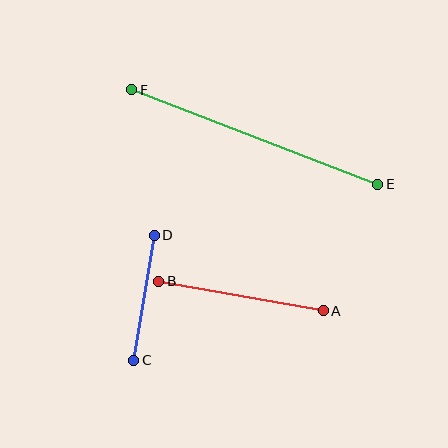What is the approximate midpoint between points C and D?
The midpoint is at approximately (144, 298) pixels.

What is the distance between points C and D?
The distance is approximately 127 pixels.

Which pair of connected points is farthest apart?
Points E and F are farthest apart.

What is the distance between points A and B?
The distance is approximately 167 pixels.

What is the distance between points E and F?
The distance is approximately 264 pixels.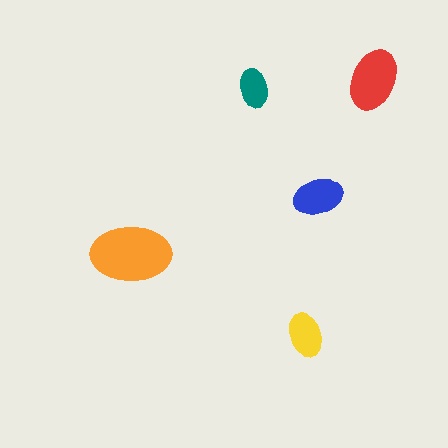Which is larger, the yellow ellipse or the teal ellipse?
The yellow one.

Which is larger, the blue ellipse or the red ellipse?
The red one.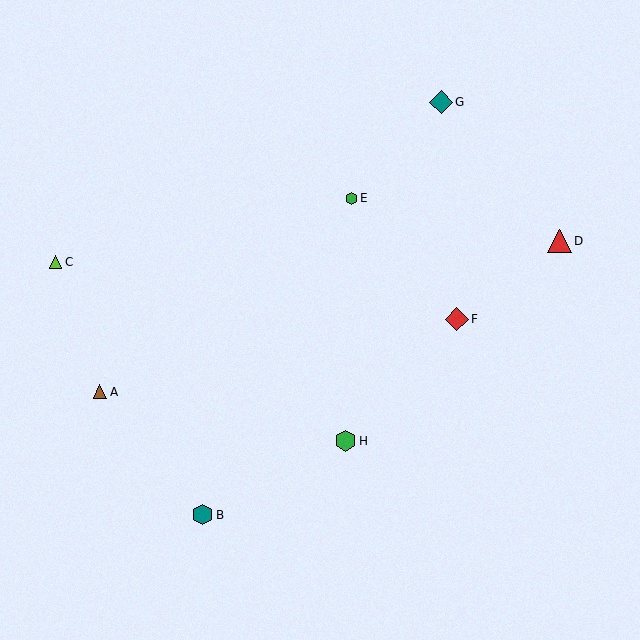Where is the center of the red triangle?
The center of the red triangle is at (560, 241).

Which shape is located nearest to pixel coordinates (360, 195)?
The green hexagon (labeled E) at (351, 198) is nearest to that location.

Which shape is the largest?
The red triangle (labeled D) is the largest.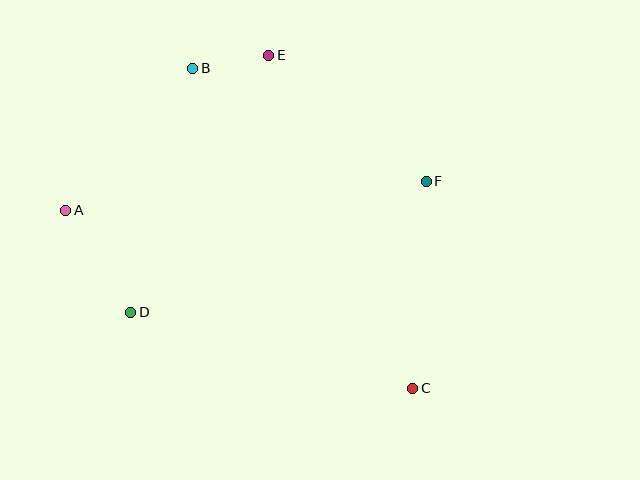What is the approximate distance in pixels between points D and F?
The distance between D and F is approximately 323 pixels.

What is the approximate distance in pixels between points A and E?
The distance between A and E is approximately 256 pixels.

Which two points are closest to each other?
Points B and E are closest to each other.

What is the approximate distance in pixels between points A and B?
The distance between A and B is approximately 191 pixels.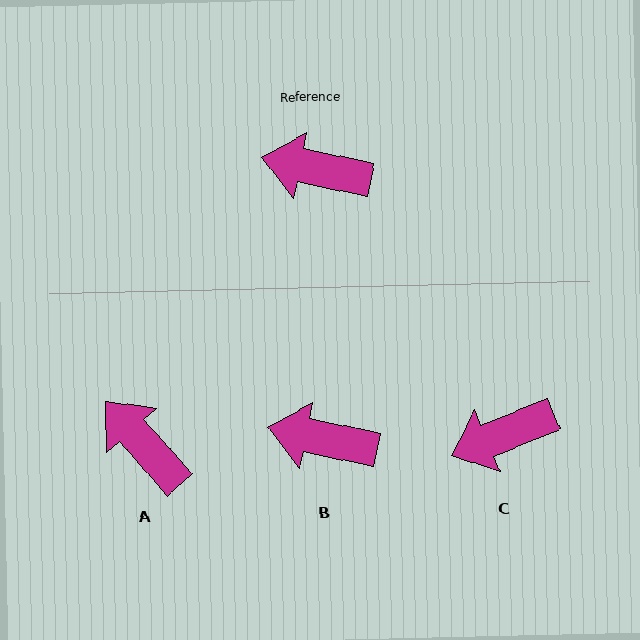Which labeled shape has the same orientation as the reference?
B.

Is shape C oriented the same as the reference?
No, it is off by about 34 degrees.